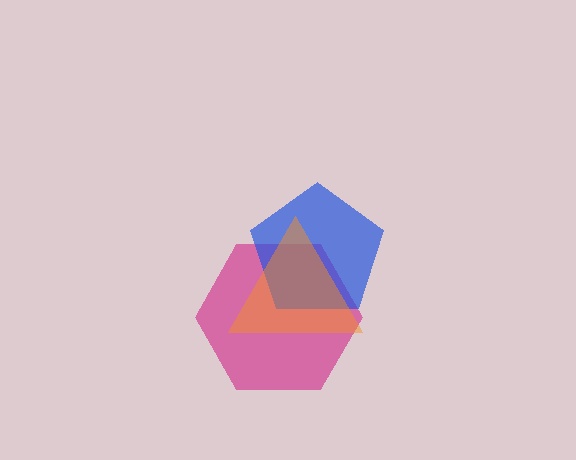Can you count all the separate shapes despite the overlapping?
Yes, there are 3 separate shapes.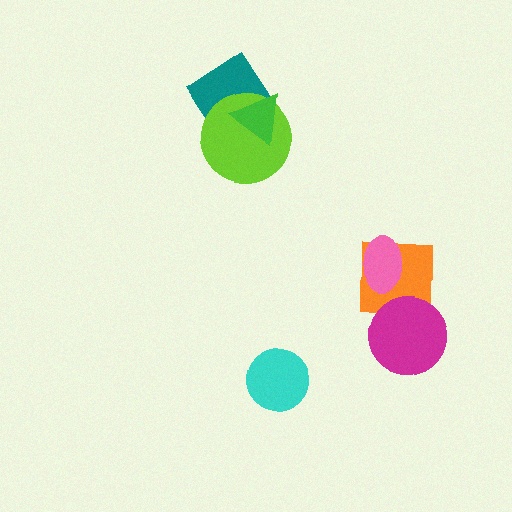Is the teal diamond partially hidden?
Yes, it is partially covered by another shape.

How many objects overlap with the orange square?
2 objects overlap with the orange square.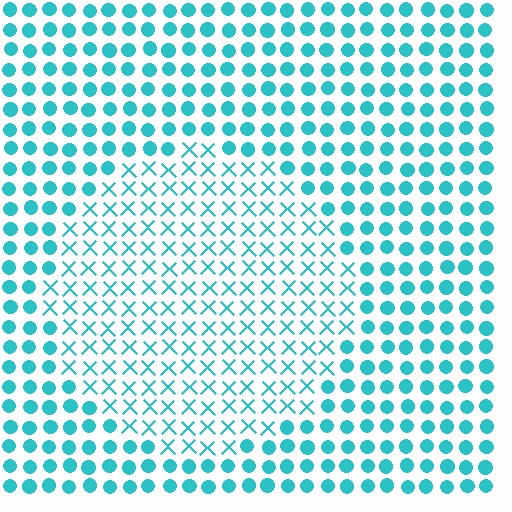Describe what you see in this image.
The image is filled with small cyan elements arranged in a uniform grid. A circle-shaped region contains X marks, while the surrounding area contains circles. The boundary is defined purely by the change in element shape.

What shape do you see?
I see a circle.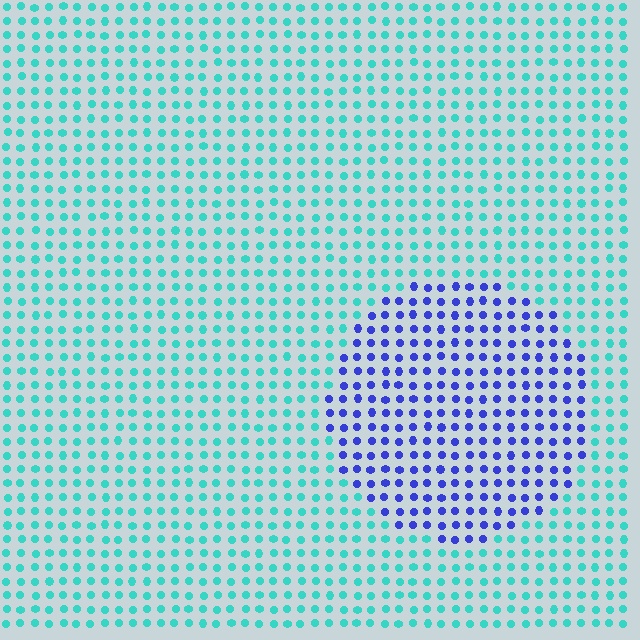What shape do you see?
I see a circle.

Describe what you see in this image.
The image is filled with small cyan elements in a uniform arrangement. A circle-shaped region is visible where the elements are tinted to a slightly different hue, forming a subtle color boundary.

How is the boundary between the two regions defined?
The boundary is defined purely by a slight shift in hue (about 64 degrees). Spacing, size, and orientation are identical on both sides.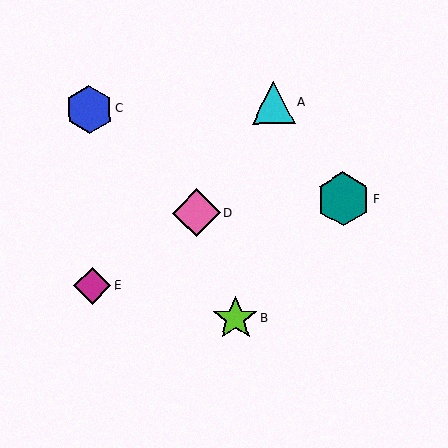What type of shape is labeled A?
Shape A is a cyan triangle.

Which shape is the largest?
The teal hexagon (labeled F) is the largest.